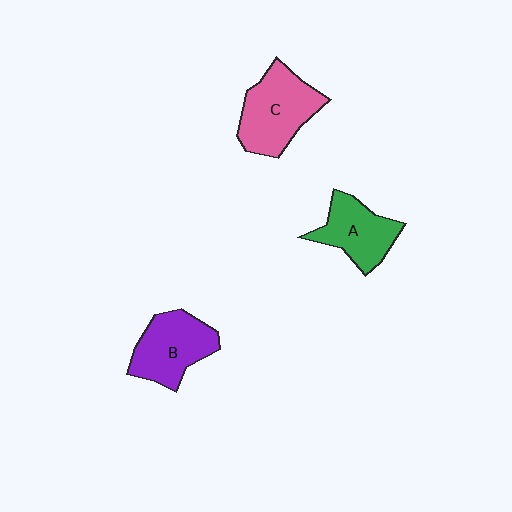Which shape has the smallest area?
Shape A (green).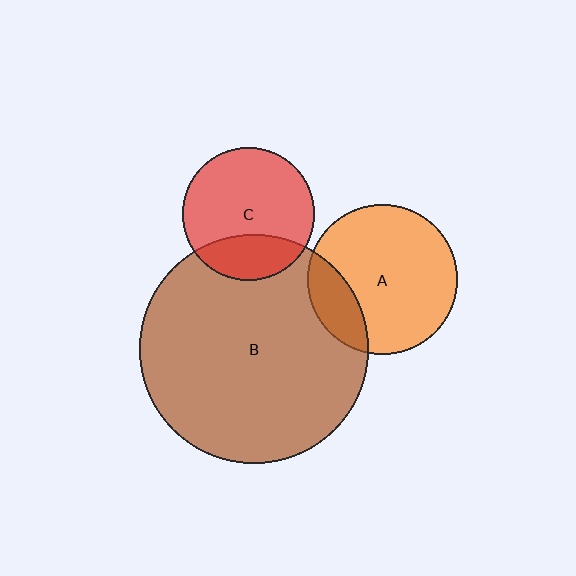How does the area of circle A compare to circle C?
Approximately 1.3 times.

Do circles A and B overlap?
Yes.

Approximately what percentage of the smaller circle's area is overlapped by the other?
Approximately 20%.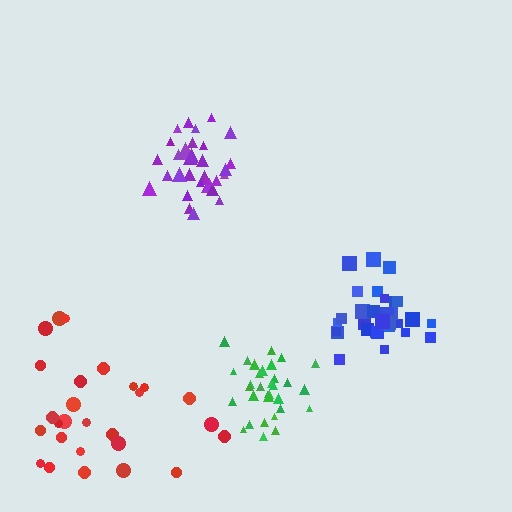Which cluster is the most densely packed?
Purple.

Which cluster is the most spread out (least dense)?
Red.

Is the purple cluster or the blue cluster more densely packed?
Purple.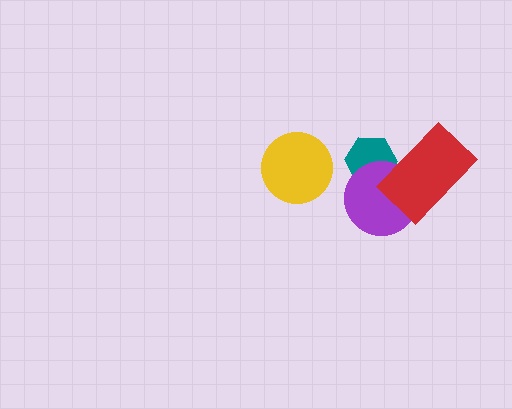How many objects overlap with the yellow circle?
0 objects overlap with the yellow circle.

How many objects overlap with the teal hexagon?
2 objects overlap with the teal hexagon.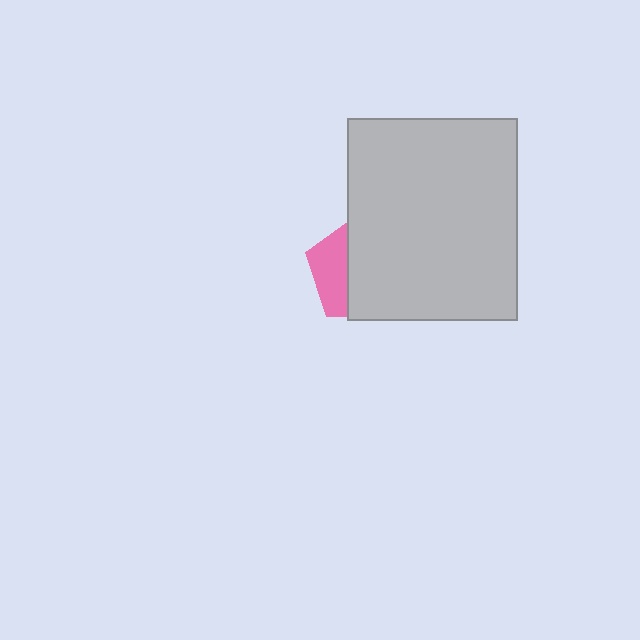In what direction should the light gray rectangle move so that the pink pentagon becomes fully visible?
The light gray rectangle should move right. That is the shortest direction to clear the overlap and leave the pink pentagon fully visible.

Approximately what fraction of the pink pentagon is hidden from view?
Roughly 65% of the pink pentagon is hidden behind the light gray rectangle.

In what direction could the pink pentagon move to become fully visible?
The pink pentagon could move left. That would shift it out from behind the light gray rectangle entirely.